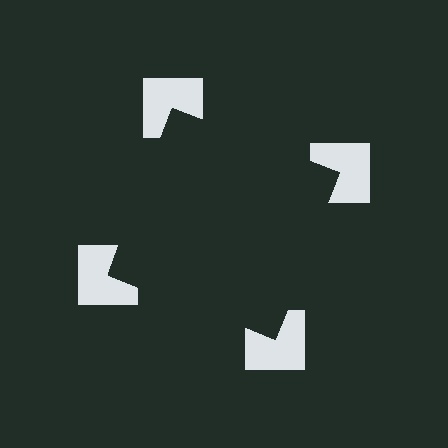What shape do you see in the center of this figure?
An illusory square — its edges are inferred from the aligned wedge cuts in the notched squares, not physically drawn.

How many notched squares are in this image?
There are 4 — one at each vertex of the illusory square.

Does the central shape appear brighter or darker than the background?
It typically appears slightly darker than the background, even though no actual brightness change is drawn.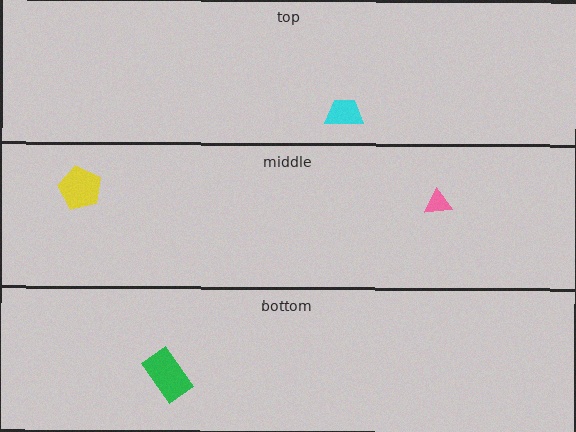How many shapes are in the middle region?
2.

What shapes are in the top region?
The cyan trapezoid.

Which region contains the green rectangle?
The bottom region.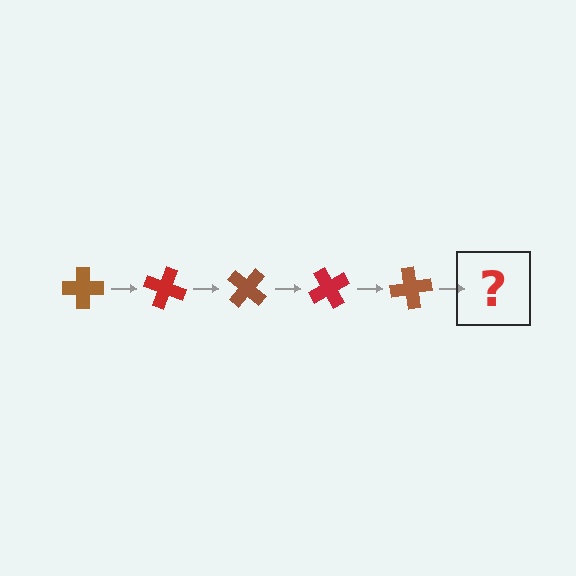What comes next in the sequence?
The next element should be a red cross, rotated 100 degrees from the start.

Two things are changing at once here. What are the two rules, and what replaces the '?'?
The two rules are that it rotates 20 degrees each step and the color cycles through brown and red. The '?' should be a red cross, rotated 100 degrees from the start.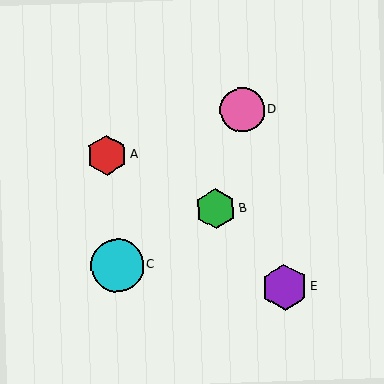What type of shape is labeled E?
Shape E is a purple hexagon.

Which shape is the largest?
The cyan circle (labeled C) is the largest.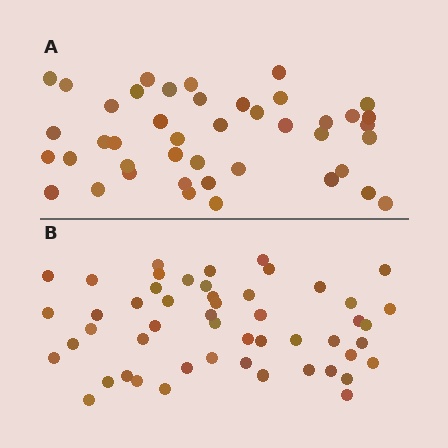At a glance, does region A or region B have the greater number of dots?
Region B (the bottom region) has more dots.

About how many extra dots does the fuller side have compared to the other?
Region B has roughly 8 or so more dots than region A.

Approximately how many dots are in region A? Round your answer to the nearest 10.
About 40 dots. (The exact count is 43, which rounds to 40.)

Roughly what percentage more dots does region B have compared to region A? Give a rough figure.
About 20% more.